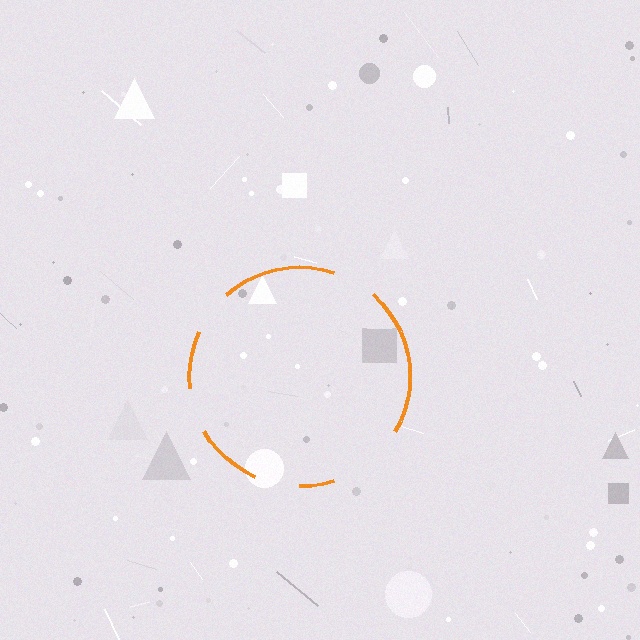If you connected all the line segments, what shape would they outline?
They would outline a circle.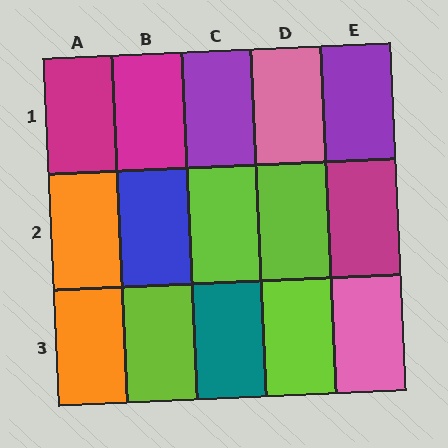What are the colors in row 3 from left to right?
Orange, lime, teal, lime, pink.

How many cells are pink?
2 cells are pink.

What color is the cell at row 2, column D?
Lime.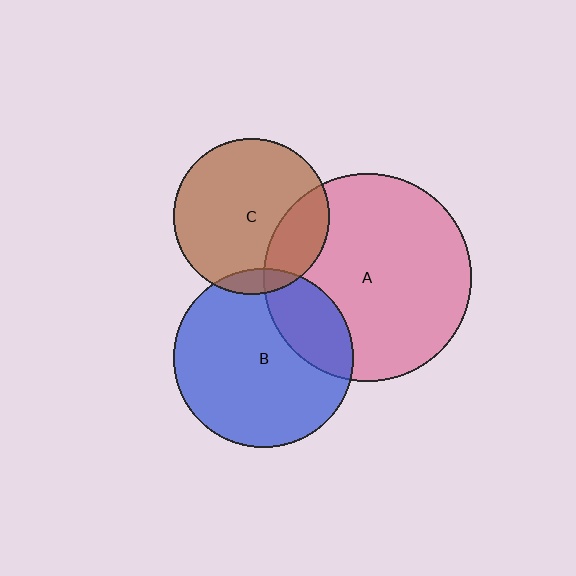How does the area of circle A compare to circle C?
Approximately 1.8 times.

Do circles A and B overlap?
Yes.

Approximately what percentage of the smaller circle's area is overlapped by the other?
Approximately 25%.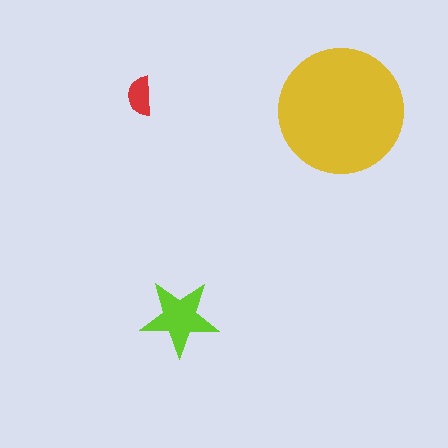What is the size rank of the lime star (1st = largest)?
2nd.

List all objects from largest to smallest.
The yellow circle, the lime star, the red semicircle.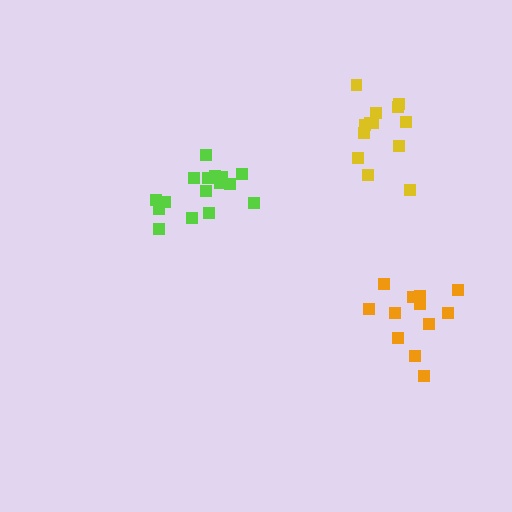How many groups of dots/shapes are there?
There are 3 groups.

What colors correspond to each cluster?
The clusters are colored: lime, yellow, orange.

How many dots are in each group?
Group 1: 16 dots, Group 2: 13 dots, Group 3: 12 dots (41 total).